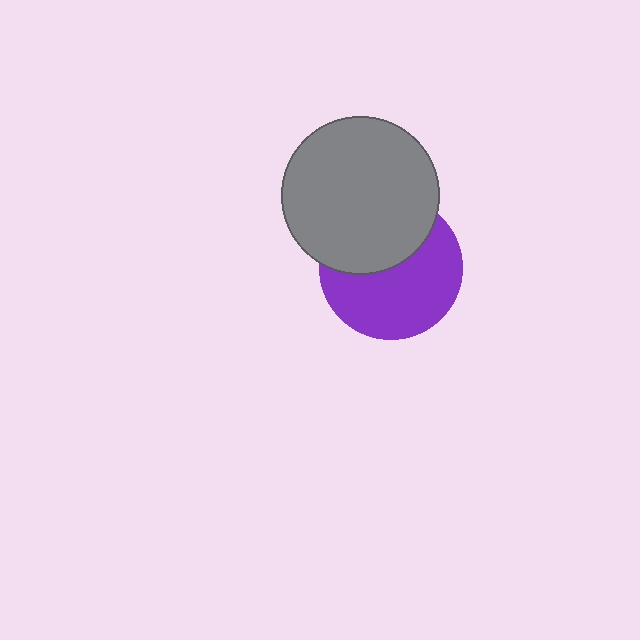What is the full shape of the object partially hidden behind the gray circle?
The partially hidden object is a purple circle.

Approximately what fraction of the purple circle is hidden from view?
Roughly 41% of the purple circle is hidden behind the gray circle.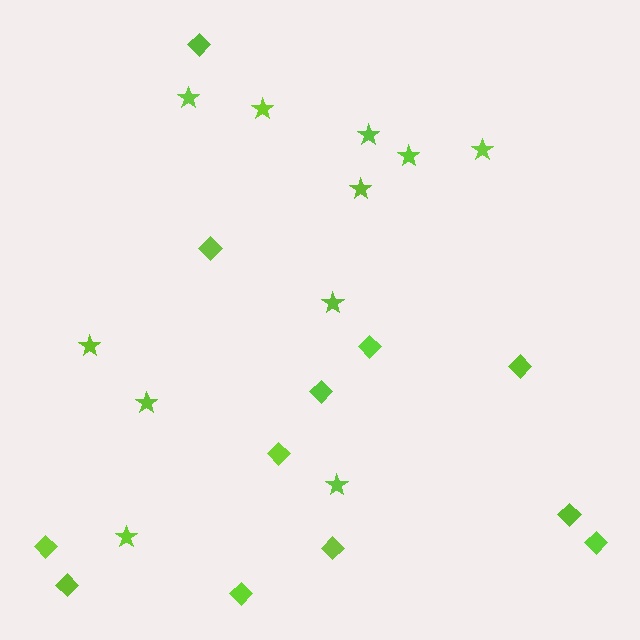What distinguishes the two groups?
There are 2 groups: one group of stars (11) and one group of diamonds (12).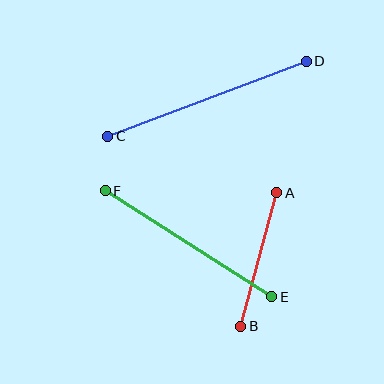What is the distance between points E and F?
The distance is approximately 197 pixels.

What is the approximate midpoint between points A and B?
The midpoint is at approximately (259, 260) pixels.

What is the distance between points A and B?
The distance is approximately 138 pixels.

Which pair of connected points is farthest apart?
Points C and D are farthest apart.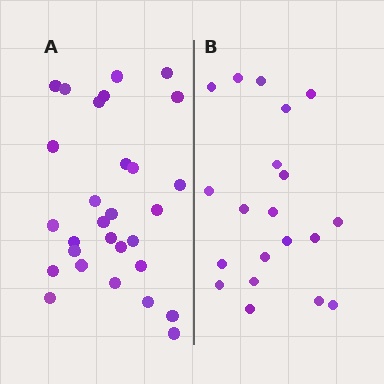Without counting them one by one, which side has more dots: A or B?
Region A (the left region) has more dots.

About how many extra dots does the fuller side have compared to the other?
Region A has roughly 8 or so more dots than region B.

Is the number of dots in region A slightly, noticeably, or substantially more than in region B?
Region A has substantially more. The ratio is roughly 1.4 to 1.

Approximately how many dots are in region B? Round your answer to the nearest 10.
About 20 dots.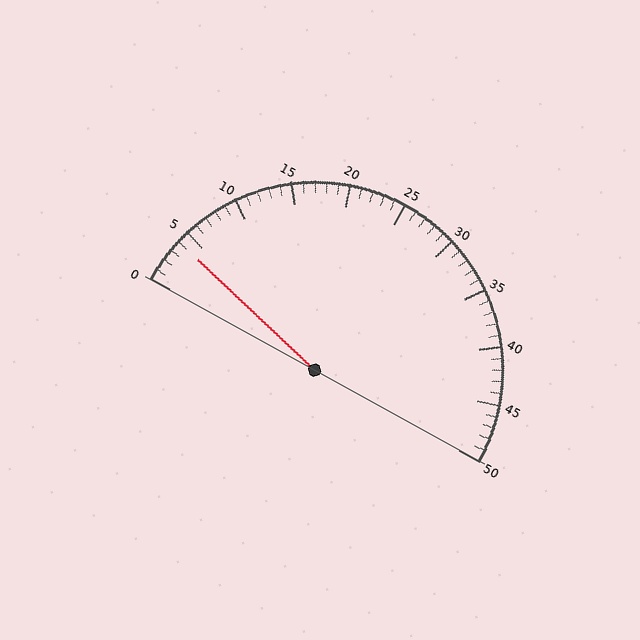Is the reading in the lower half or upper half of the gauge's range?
The reading is in the lower half of the range (0 to 50).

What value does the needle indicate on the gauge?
The needle indicates approximately 4.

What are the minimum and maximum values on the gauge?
The gauge ranges from 0 to 50.